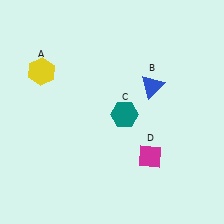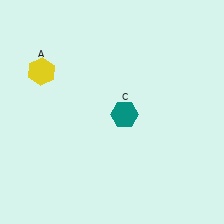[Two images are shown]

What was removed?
The blue triangle (B), the magenta diamond (D) were removed in Image 2.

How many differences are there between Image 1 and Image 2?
There are 2 differences between the two images.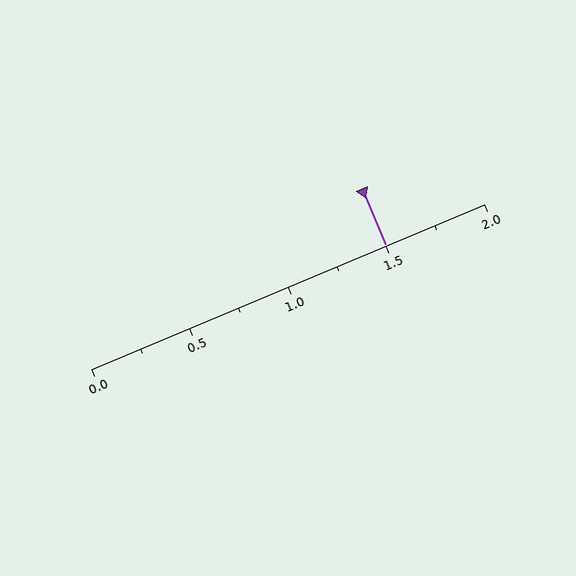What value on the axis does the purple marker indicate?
The marker indicates approximately 1.5.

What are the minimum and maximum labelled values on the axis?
The axis runs from 0.0 to 2.0.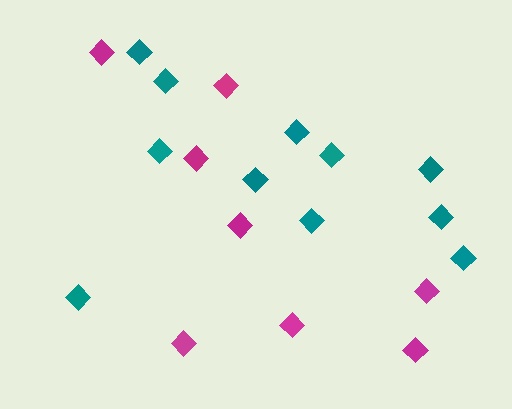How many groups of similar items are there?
There are 2 groups: one group of teal diamonds (11) and one group of magenta diamonds (8).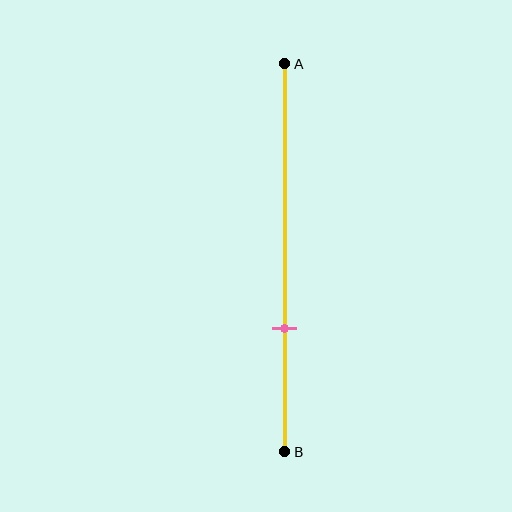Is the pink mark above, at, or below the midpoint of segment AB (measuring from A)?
The pink mark is below the midpoint of segment AB.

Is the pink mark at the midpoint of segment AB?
No, the mark is at about 70% from A, not at the 50% midpoint.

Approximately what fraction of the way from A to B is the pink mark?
The pink mark is approximately 70% of the way from A to B.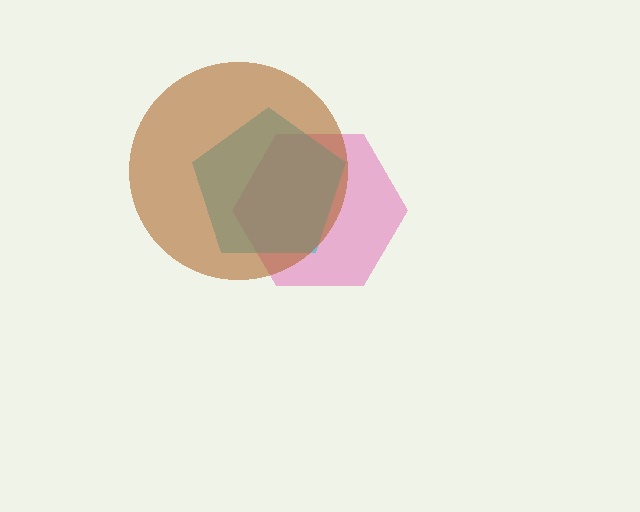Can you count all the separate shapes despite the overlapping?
Yes, there are 3 separate shapes.